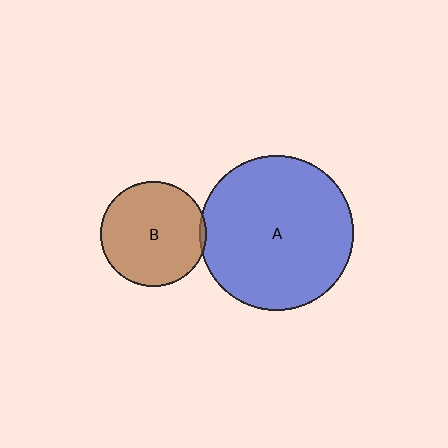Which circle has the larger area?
Circle A (blue).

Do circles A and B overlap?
Yes.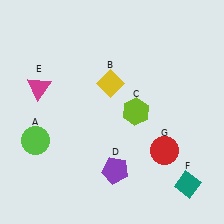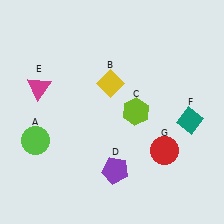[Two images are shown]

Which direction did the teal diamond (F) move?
The teal diamond (F) moved up.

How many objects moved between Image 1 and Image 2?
1 object moved between the two images.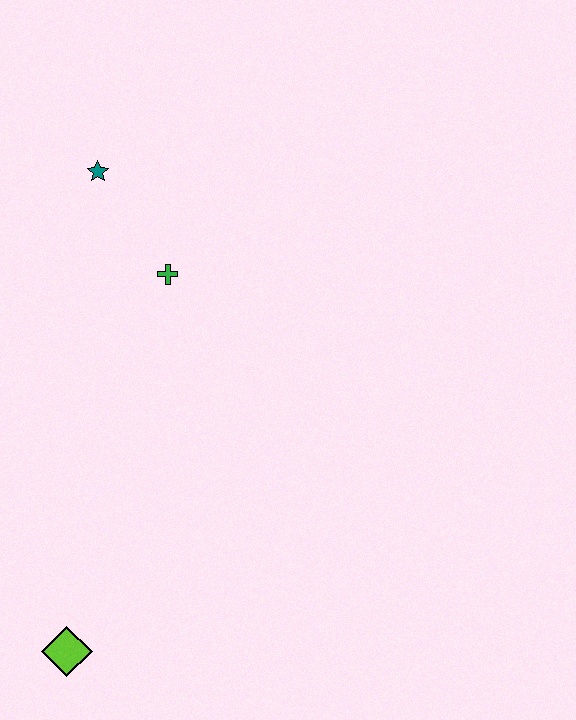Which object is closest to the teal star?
The green cross is closest to the teal star.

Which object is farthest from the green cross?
The lime diamond is farthest from the green cross.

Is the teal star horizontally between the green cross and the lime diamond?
Yes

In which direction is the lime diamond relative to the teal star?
The lime diamond is below the teal star.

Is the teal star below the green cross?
No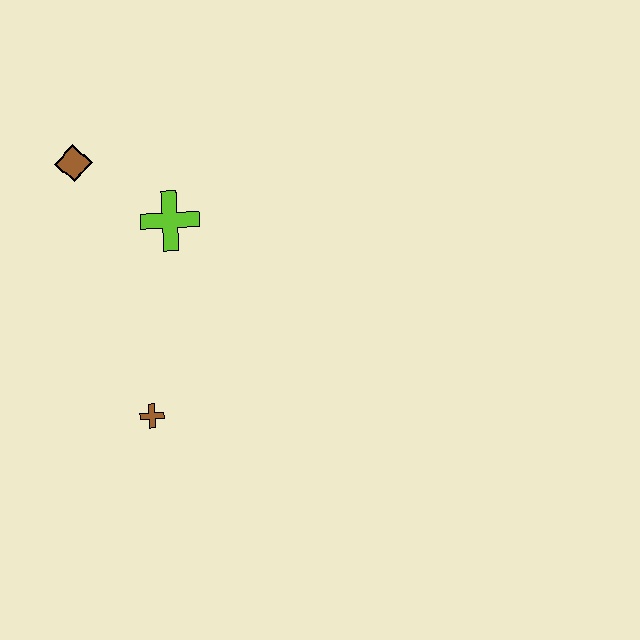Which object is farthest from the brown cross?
The brown diamond is farthest from the brown cross.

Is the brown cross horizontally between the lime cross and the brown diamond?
Yes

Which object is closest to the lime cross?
The brown diamond is closest to the lime cross.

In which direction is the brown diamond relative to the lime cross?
The brown diamond is to the left of the lime cross.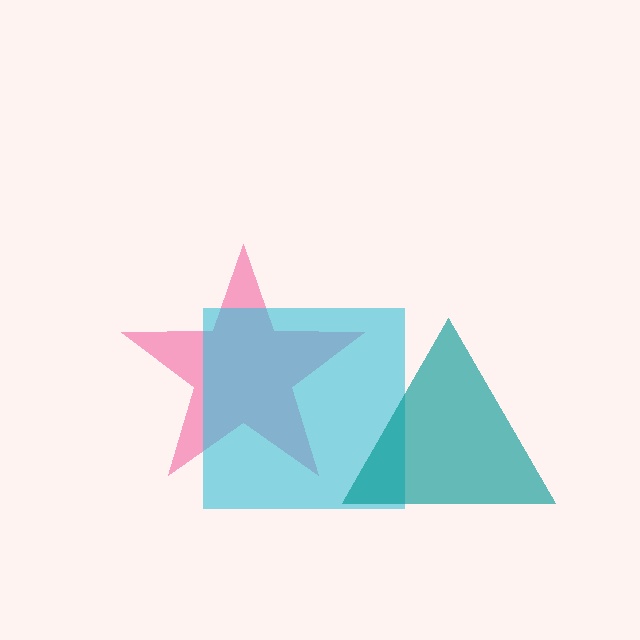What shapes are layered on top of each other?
The layered shapes are: a pink star, a cyan square, a teal triangle.